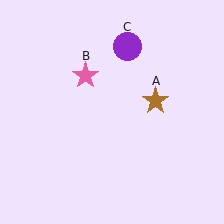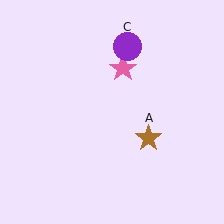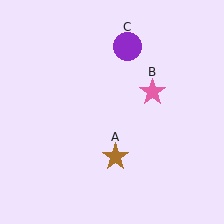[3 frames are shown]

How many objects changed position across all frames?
2 objects changed position: brown star (object A), pink star (object B).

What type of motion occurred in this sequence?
The brown star (object A), pink star (object B) rotated clockwise around the center of the scene.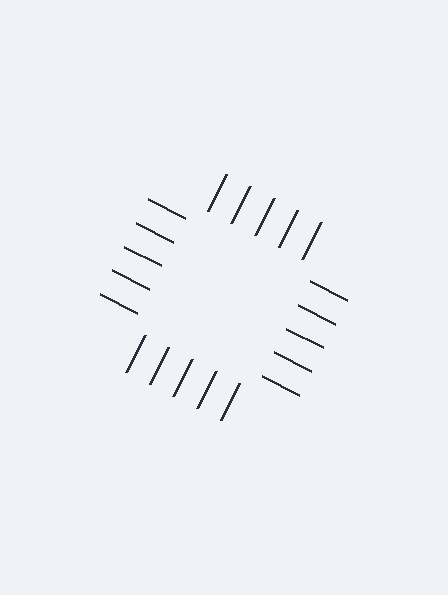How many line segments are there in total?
20 — 5 along each of the 4 edges.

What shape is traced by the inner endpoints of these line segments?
An illusory square — the line segments terminate on its edges but no continuous stroke is drawn.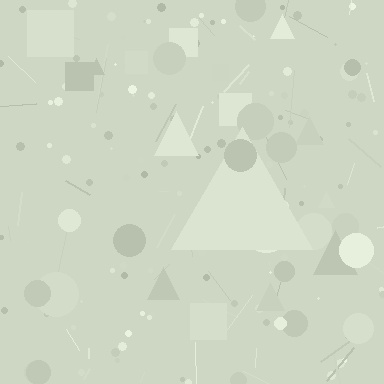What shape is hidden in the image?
A triangle is hidden in the image.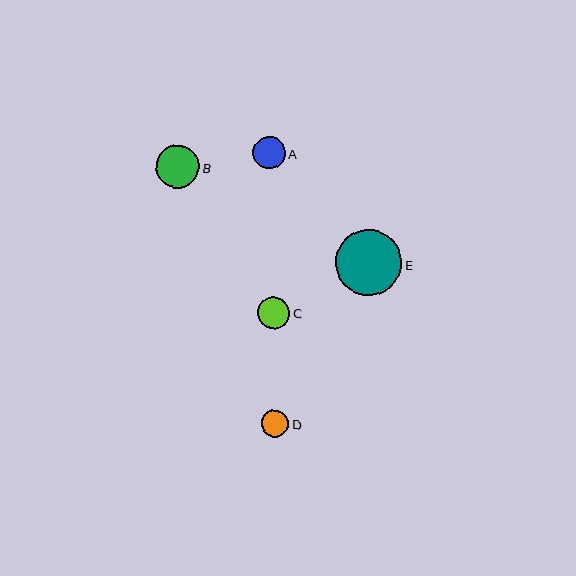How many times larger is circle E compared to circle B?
Circle E is approximately 1.5 times the size of circle B.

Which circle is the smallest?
Circle D is the smallest with a size of approximately 27 pixels.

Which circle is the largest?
Circle E is the largest with a size of approximately 67 pixels.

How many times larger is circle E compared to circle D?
Circle E is approximately 2.5 times the size of circle D.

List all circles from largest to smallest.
From largest to smallest: E, B, C, A, D.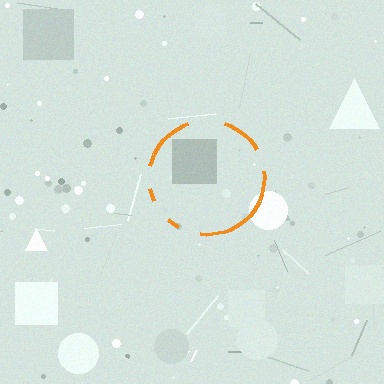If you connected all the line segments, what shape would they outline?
They would outline a circle.